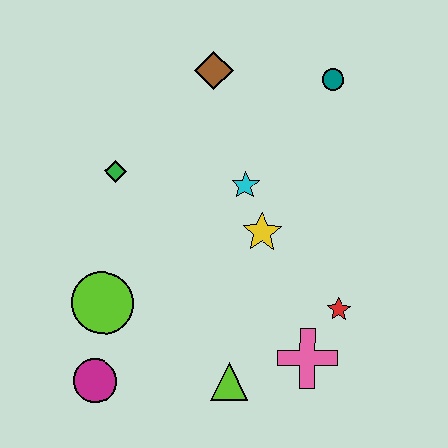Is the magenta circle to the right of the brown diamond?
No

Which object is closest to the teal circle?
The brown diamond is closest to the teal circle.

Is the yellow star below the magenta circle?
No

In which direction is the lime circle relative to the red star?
The lime circle is to the left of the red star.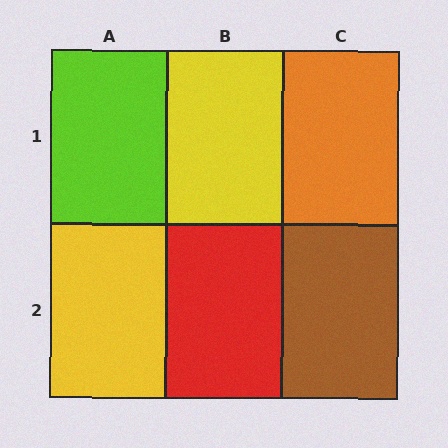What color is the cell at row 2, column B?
Red.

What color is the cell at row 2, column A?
Yellow.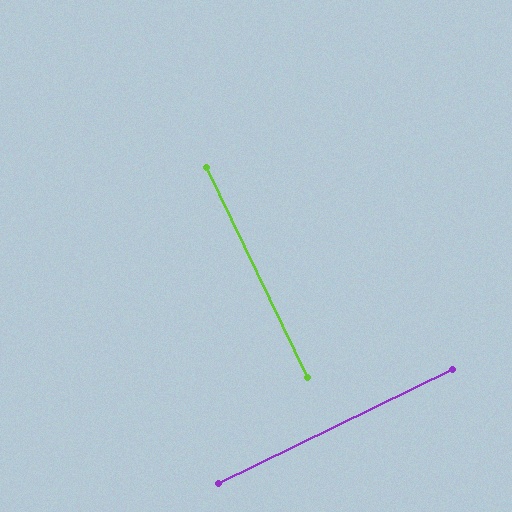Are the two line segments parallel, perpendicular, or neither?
Perpendicular — they meet at approximately 90°.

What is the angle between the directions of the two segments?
Approximately 90 degrees.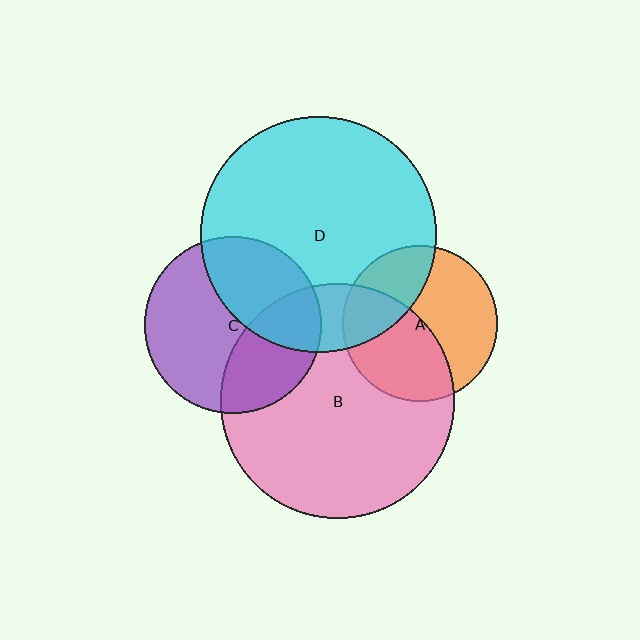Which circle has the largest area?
Circle D (cyan).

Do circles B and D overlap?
Yes.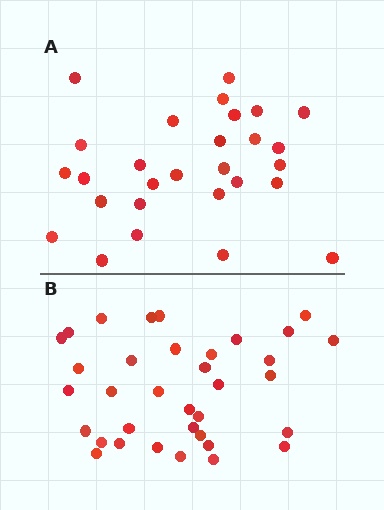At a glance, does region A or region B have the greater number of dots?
Region B (the bottom region) has more dots.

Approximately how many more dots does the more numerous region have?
Region B has roughly 8 or so more dots than region A.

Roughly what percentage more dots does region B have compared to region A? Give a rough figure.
About 25% more.